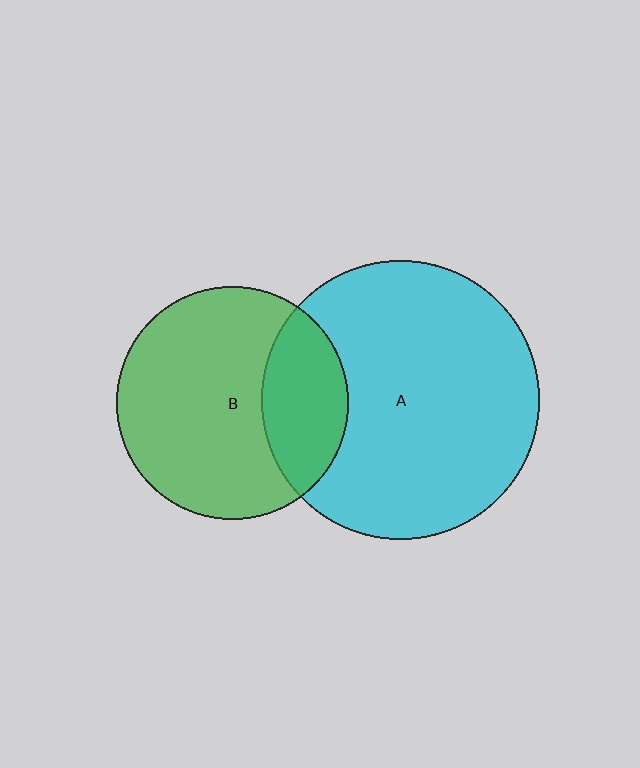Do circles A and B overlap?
Yes.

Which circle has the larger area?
Circle A (cyan).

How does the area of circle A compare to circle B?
Approximately 1.4 times.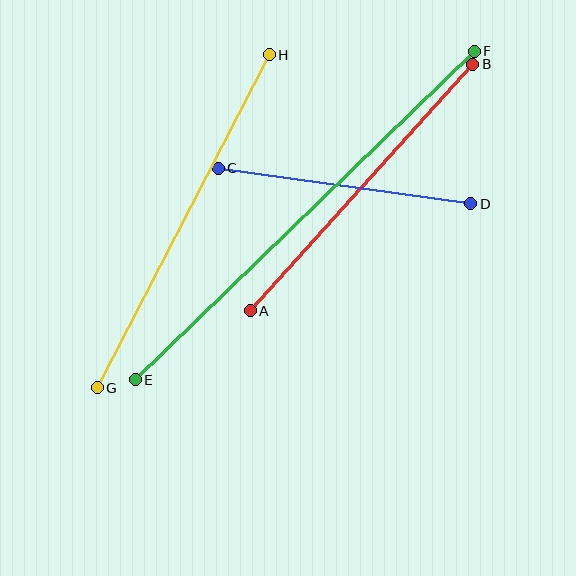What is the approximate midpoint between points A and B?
The midpoint is at approximately (362, 187) pixels.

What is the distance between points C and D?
The distance is approximately 255 pixels.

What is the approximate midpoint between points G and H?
The midpoint is at approximately (183, 221) pixels.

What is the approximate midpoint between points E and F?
The midpoint is at approximately (305, 215) pixels.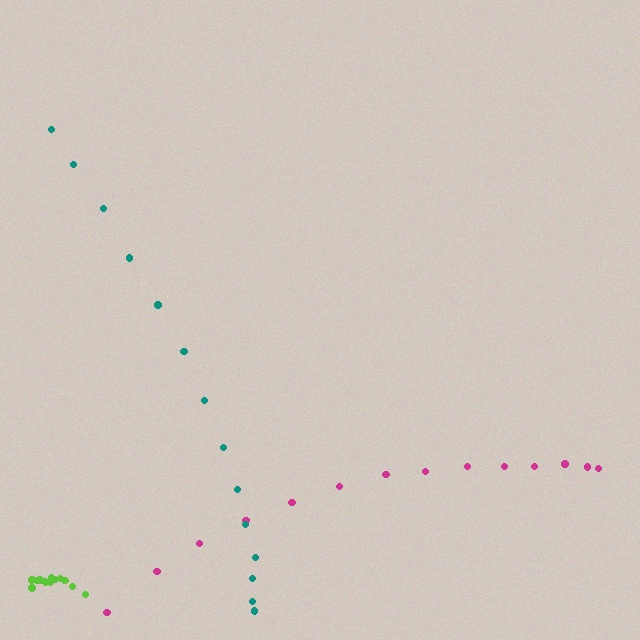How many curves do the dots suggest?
There are 3 distinct paths.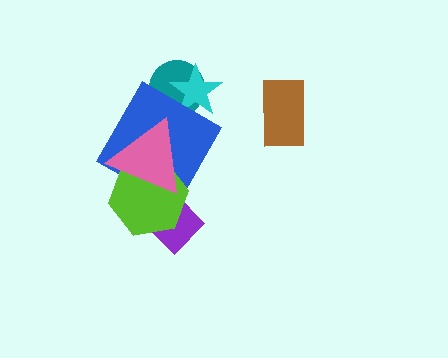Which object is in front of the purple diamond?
The lime hexagon is in front of the purple diamond.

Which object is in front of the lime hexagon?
The pink triangle is in front of the lime hexagon.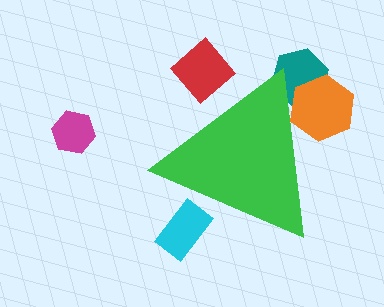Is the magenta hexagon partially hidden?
No, the magenta hexagon is fully visible.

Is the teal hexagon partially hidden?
Yes, the teal hexagon is partially hidden behind the green triangle.